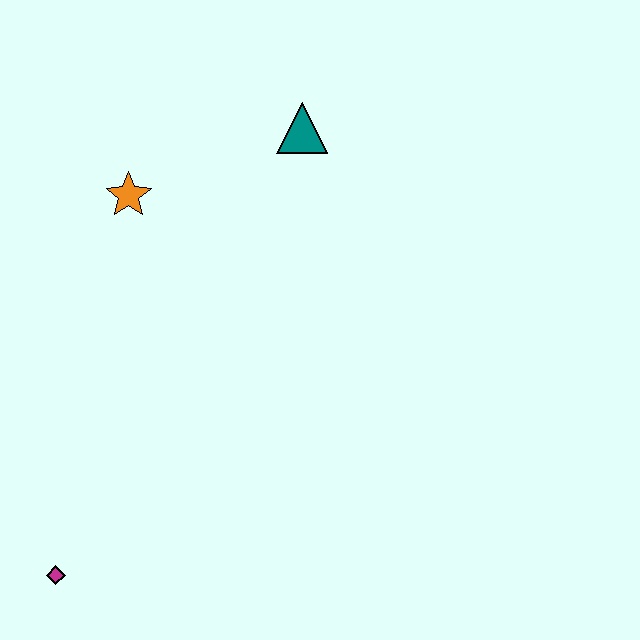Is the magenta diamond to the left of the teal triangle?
Yes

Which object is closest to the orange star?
The teal triangle is closest to the orange star.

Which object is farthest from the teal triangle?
The magenta diamond is farthest from the teal triangle.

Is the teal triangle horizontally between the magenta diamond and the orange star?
No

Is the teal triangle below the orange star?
No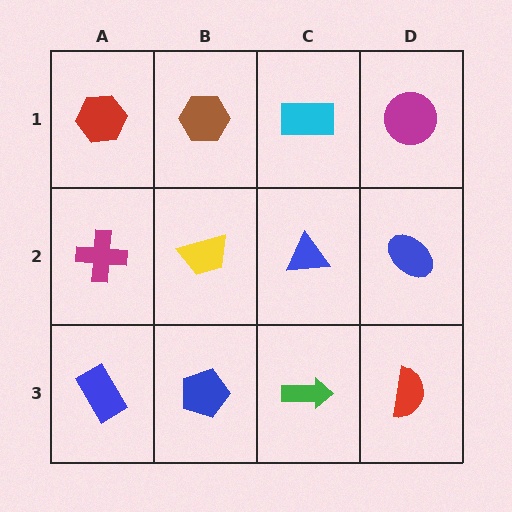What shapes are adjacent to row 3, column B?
A yellow trapezoid (row 2, column B), a blue rectangle (row 3, column A), a green arrow (row 3, column C).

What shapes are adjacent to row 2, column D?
A magenta circle (row 1, column D), a red semicircle (row 3, column D), a blue triangle (row 2, column C).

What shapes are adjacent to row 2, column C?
A cyan rectangle (row 1, column C), a green arrow (row 3, column C), a yellow trapezoid (row 2, column B), a blue ellipse (row 2, column D).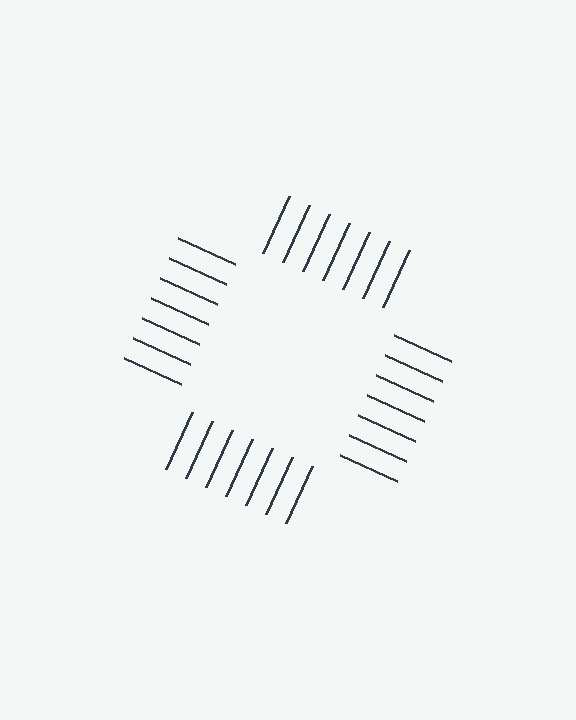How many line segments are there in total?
28 — 7 along each of the 4 edges.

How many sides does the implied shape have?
4 sides — the line-ends trace a square.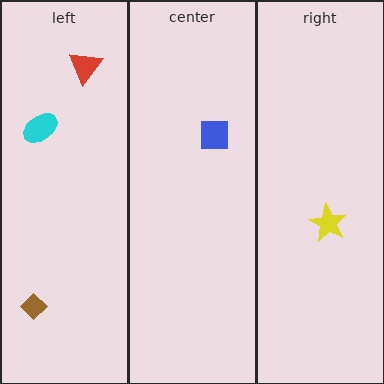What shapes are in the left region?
The red triangle, the cyan ellipse, the brown diamond.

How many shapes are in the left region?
3.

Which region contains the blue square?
The center region.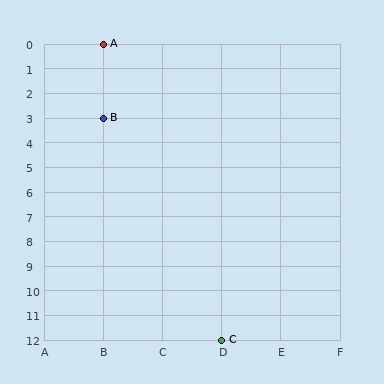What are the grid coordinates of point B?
Point B is at grid coordinates (B, 3).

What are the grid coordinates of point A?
Point A is at grid coordinates (B, 0).